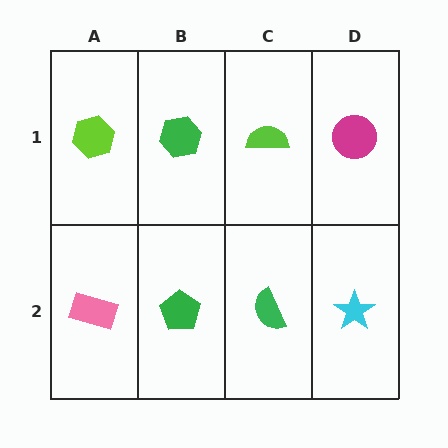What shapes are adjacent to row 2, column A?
A lime hexagon (row 1, column A), a green pentagon (row 2, column B).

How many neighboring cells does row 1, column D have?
2.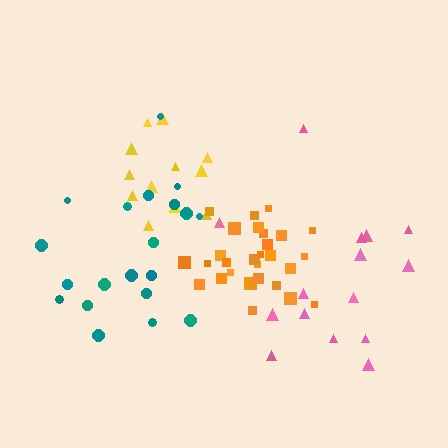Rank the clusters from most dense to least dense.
orange, yellow, teal, pink.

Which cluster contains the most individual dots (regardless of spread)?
Orange (28).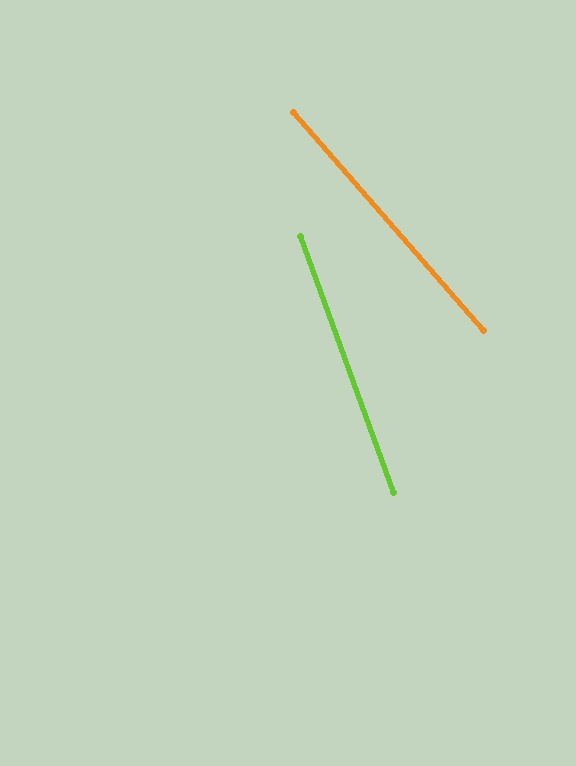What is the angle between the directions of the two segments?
Approximately 21 degrees.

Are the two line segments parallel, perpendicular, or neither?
Neither parallel nor perpendicular — they differ by about 21°.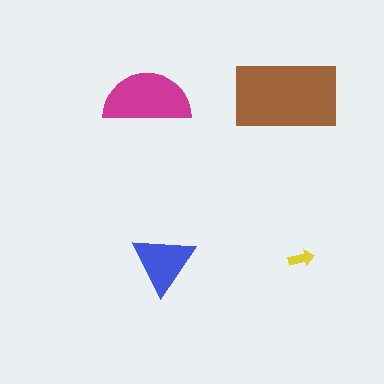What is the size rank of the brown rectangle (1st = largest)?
1st.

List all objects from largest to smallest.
The brown rectangle, the magenta semicircle, the blue triangle, the yellow arrow.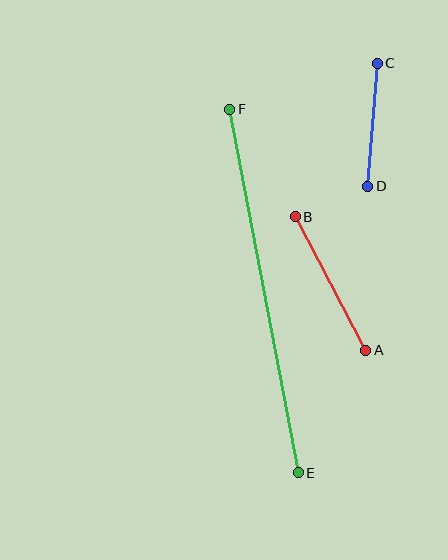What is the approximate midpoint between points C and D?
The midpoint is at approximately (372, 125) pixels.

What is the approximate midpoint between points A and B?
The midpoint is at approximately (331, 283) pixels.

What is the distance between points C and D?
The distance is approximately 124 pixels.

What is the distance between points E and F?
The distance is approximately 370 pixels.